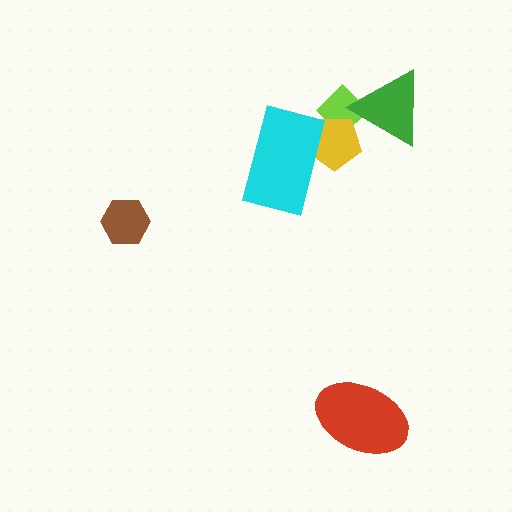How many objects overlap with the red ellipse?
0 objects overlap with the red ellipse.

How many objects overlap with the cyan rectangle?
1 object overlaps with the cyan rectangle.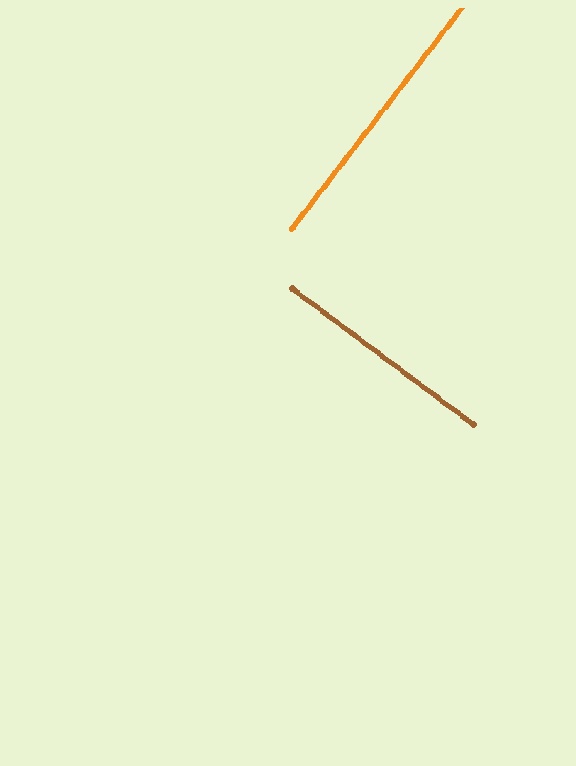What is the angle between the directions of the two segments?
Approximately 89 degrees.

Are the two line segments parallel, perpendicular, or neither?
Perpendicular — they meet at approximately 89°.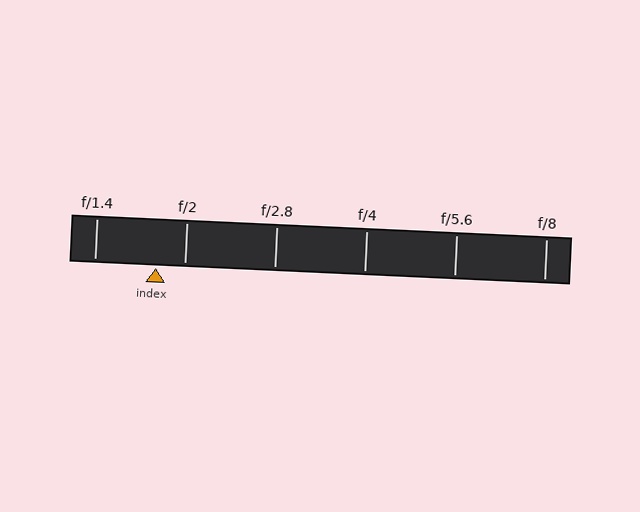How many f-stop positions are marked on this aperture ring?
There are 6 f-stop positions marked.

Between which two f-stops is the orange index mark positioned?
The index mark is between f/1.4 and f/2.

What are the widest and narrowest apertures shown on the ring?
The widest aperture shown is f/1.4 and the narrowest is f/8.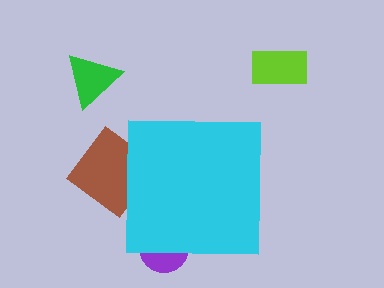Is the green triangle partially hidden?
No, the green triangle is fully visible.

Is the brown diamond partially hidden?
Yes, the brown diamond is partially hidden behind the cyan square.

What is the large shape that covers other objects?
A cyan square.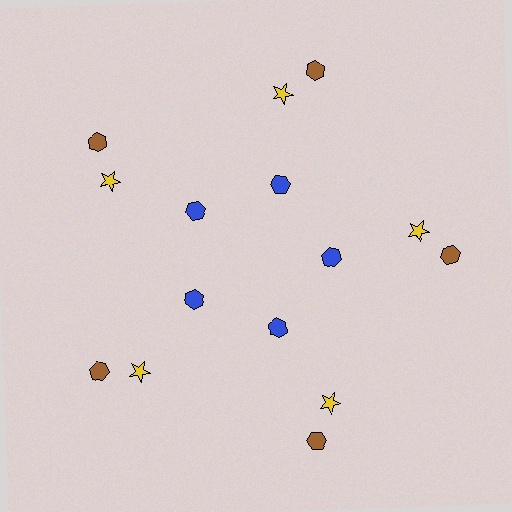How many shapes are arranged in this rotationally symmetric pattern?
There are 15 shapes, arranged in 5 groups of 3.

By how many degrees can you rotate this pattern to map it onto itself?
The pattern maps onto itself every 72 degrees of rotation.